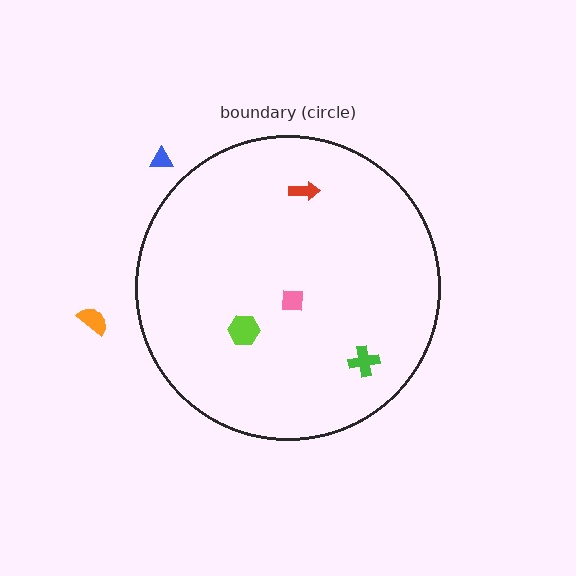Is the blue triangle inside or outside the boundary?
Outside.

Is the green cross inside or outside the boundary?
Inside.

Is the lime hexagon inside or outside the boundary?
Inside.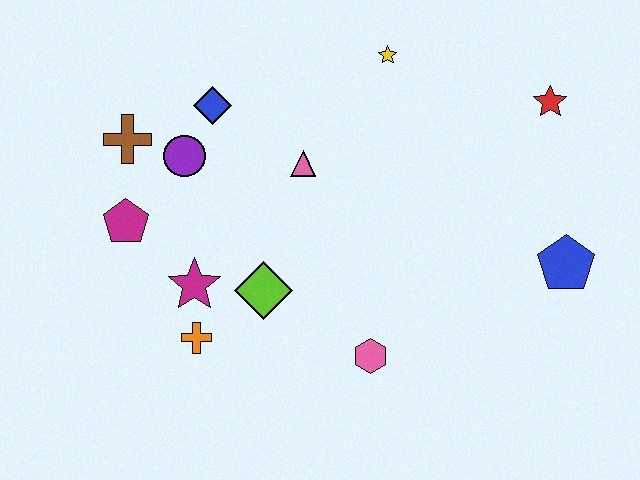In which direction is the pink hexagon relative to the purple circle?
The pink hexagon is below the purple circle.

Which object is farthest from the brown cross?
The blue pentagon is farthest from the brown cross.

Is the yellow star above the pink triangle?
Yes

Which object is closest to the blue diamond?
The purple circle is closest to the blue diamond.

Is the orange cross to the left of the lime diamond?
Yes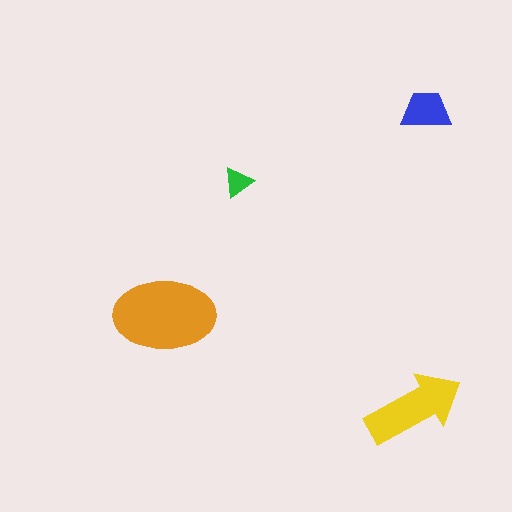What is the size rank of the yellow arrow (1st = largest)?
2nd.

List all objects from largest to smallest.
The orange ellipse, the yellow arrow, the blue trapezoid, the green triangle.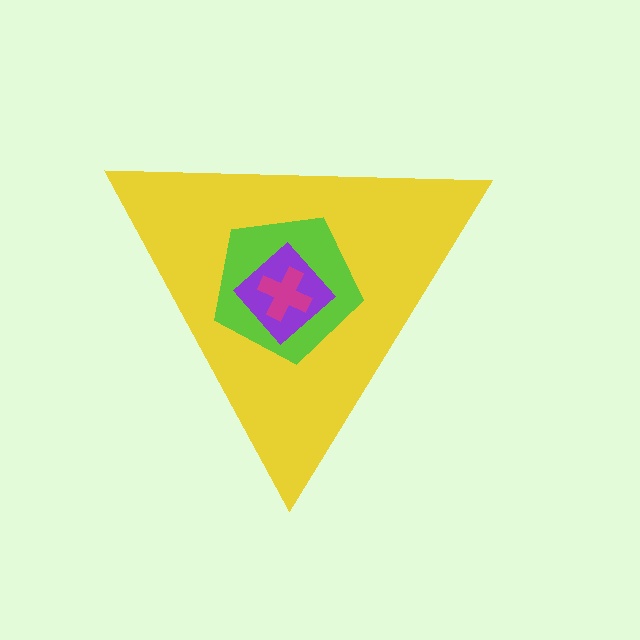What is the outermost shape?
The yellow triangle.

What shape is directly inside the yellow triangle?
The lime pentagon.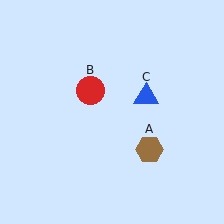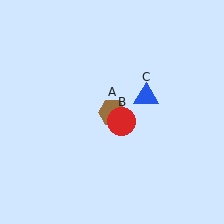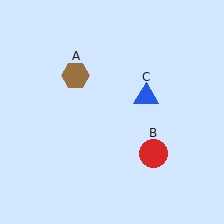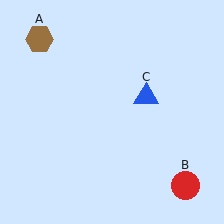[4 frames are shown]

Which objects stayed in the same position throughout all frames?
Blue triangle (object C) remained stationary.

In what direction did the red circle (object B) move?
The red circle (object B) moved down and to the right.